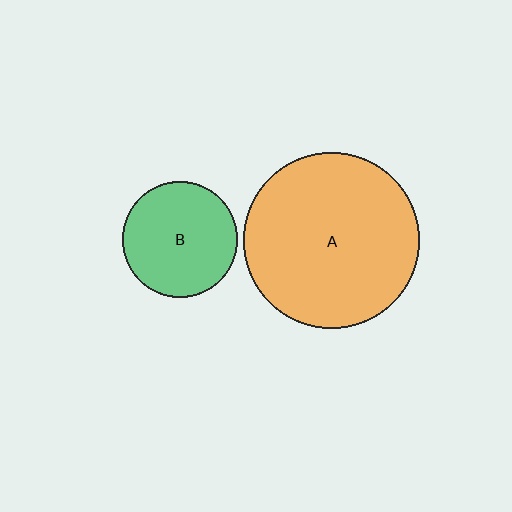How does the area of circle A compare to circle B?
Approximately 2.3 times.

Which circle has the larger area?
Circle A (orange).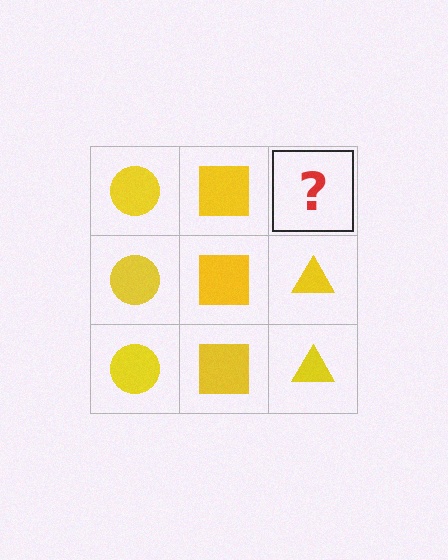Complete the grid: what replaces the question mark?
The question mark should be replaced with a yellow triangle.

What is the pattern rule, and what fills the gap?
The rule is that each column has a consistent shape. The gap should be filled with a yellow triangle.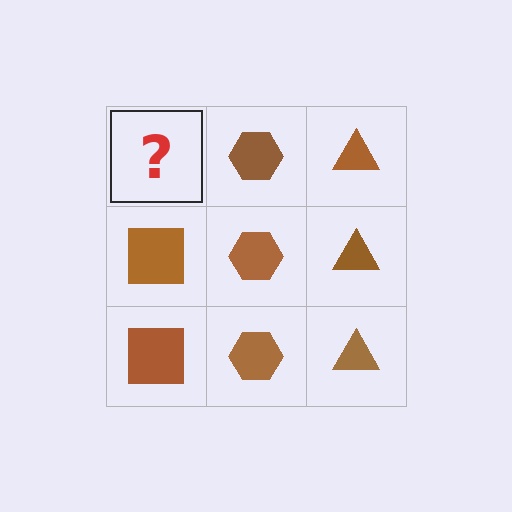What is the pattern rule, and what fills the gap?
The rule is that each column has a consistent shape. The gap should be filled with a brown square.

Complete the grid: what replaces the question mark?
The question mark should be replaced with a brown square.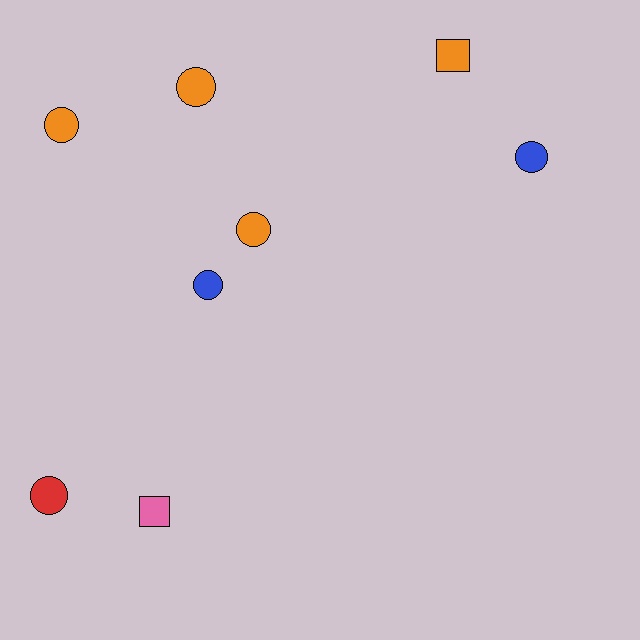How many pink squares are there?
There is 1 pink square.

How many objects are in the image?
There are 8 objects.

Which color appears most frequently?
Orange, with 4 objects.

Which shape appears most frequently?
Circle, with 6 objects.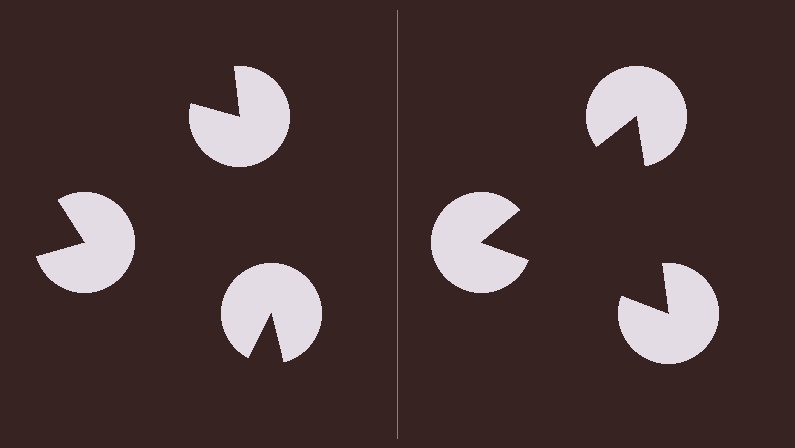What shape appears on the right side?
An illusory triangle.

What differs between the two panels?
The pac-man discs are positioned identically on both sides; only the wedge orientations differ. On the right they align to a triangle; on the left they are misaligned.